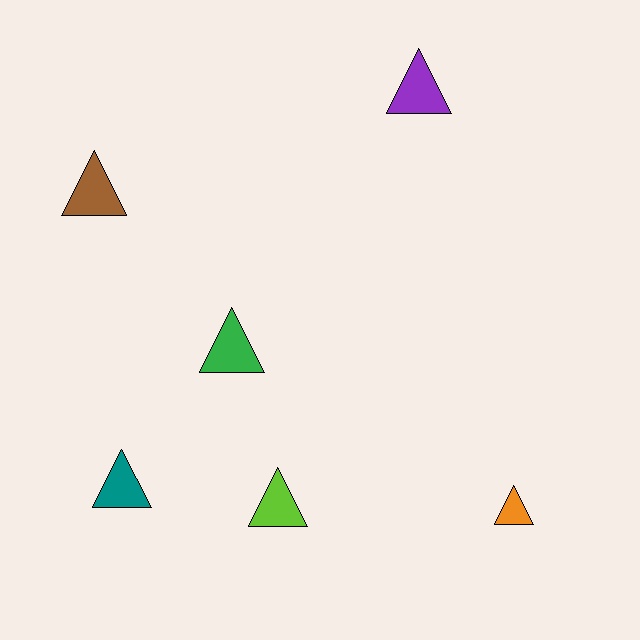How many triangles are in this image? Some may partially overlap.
There are 6 triangles.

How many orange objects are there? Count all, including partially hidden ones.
There is 1 orange object.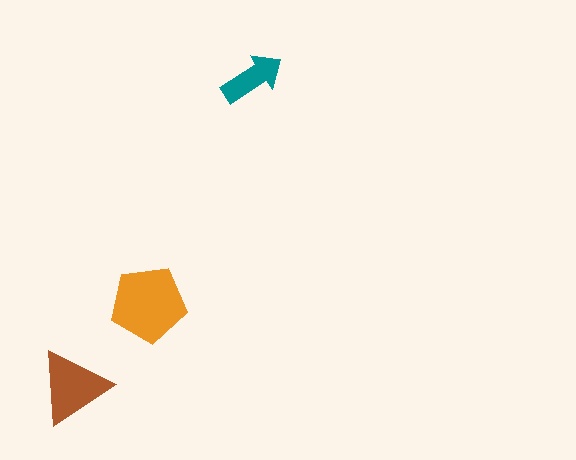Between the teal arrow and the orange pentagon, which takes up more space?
The orange pentagon.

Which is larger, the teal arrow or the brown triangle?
The brown triangle.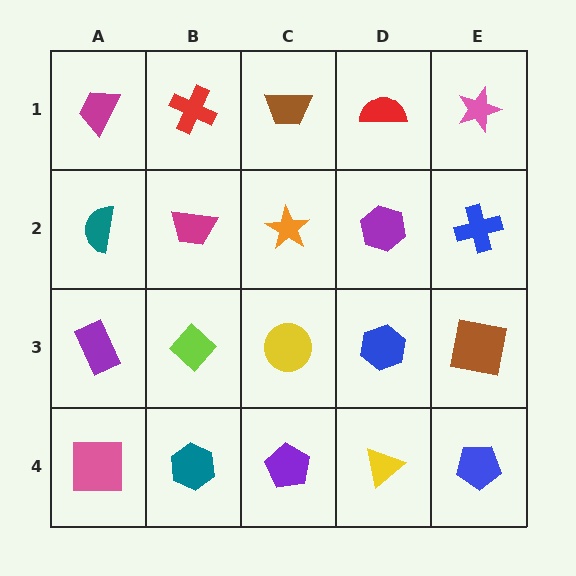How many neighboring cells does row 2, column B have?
4.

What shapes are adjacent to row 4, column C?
A yellow circle (row 3, column C), a teal hexagon (row 4, column B), a yellow triangle (row 4, column D).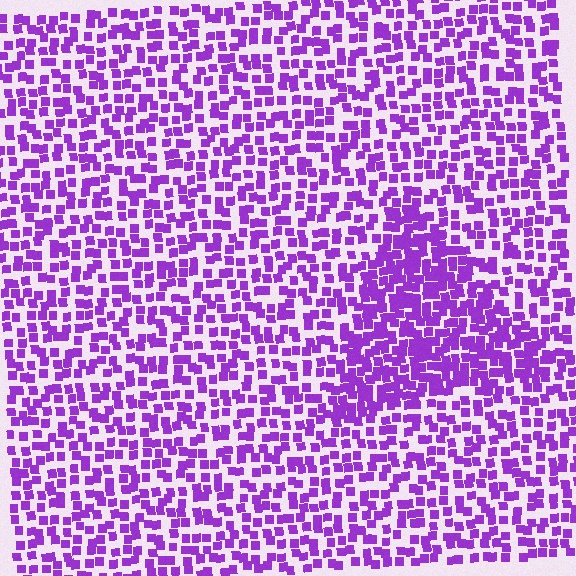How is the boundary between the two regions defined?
The boundary is defined by a change in element density (approximately 1.8x ratio). All elements are the same color, size, and shape.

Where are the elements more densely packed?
The elements are more densely packed inside the triangle boundary.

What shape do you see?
I see a triangle.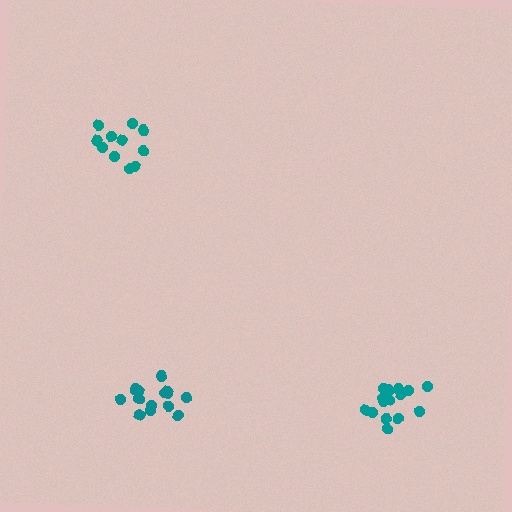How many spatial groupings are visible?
There are 3 spatial groupings.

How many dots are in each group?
Group 1: 14 dots, Group 2: 11 dots, Group 3: 15 dots (40 total).